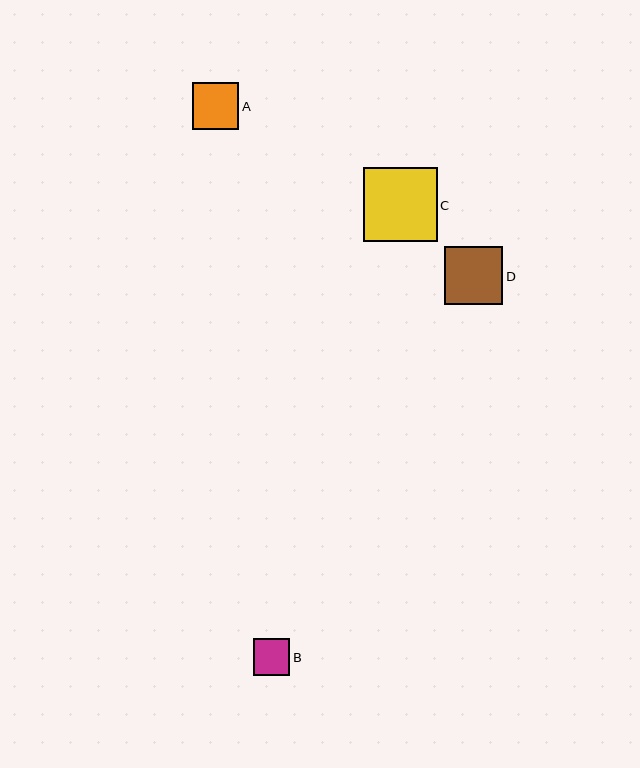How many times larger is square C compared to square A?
Square C is approximately 1.6 times the size of square A.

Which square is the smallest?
Square B is the smallest with a size of approximately 37 pixels.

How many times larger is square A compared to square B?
Square A is approximately 1.3 times the size of square B.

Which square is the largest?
Square C is the largest with a size of approximately 74 pixels.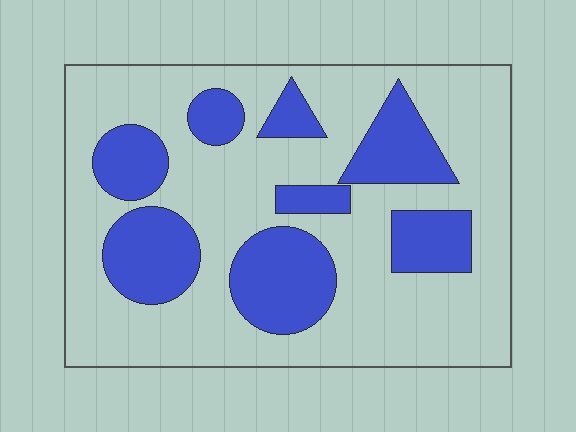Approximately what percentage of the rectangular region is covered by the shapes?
Approximately 30%.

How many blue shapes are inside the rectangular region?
8.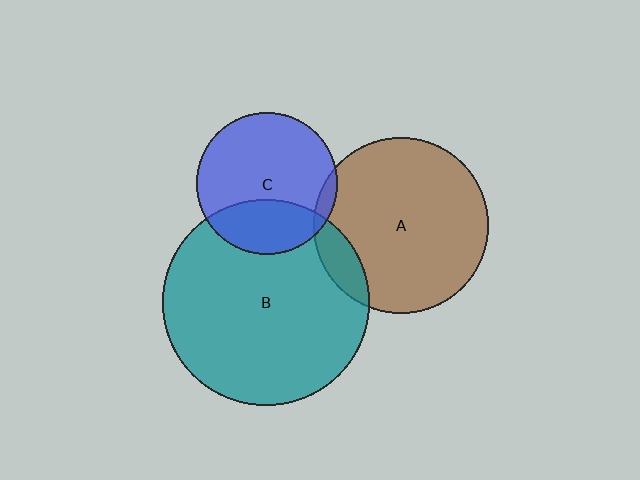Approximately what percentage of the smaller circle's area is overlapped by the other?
Approximately 30%.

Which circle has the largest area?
Circle B (teal).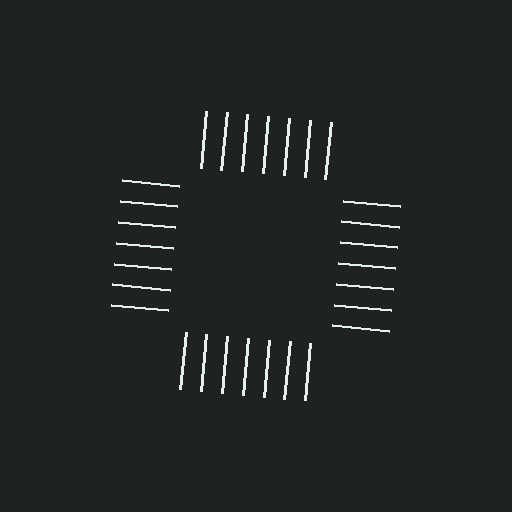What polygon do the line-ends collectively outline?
An illusory square — the line segments terminate on its edges but no continuous stroke is drawn.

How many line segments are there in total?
28 — 7 along each of the 4 edges.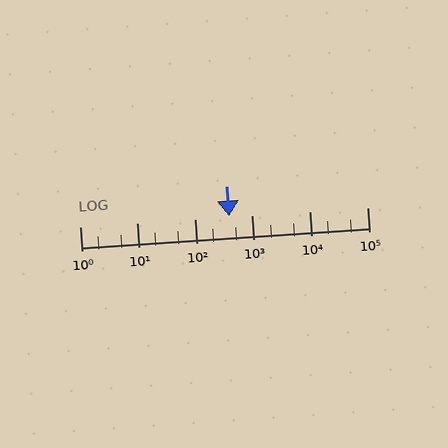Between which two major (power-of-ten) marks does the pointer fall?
The pointer is between 100 and 1000.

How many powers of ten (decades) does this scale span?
The scale spans 5 decades, from 1 to 100000.